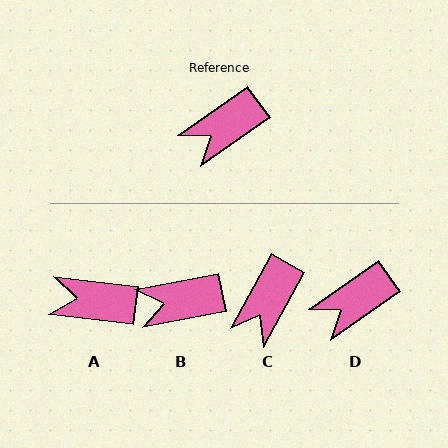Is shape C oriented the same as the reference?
No, it is off by about 26 degrees.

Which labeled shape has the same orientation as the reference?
D.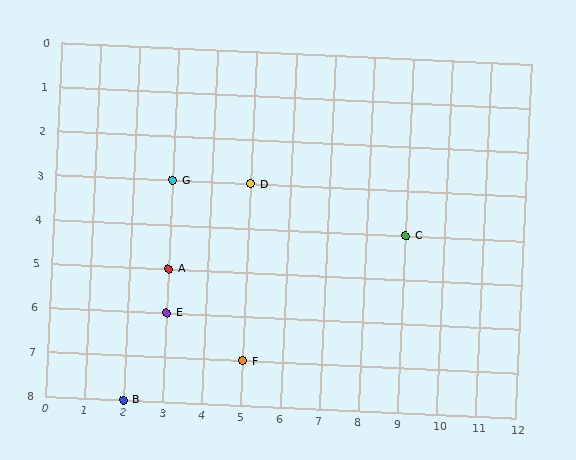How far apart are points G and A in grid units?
Points G and A are 2 rows apart.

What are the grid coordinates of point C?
Point C is at grid coordinates (9, 4).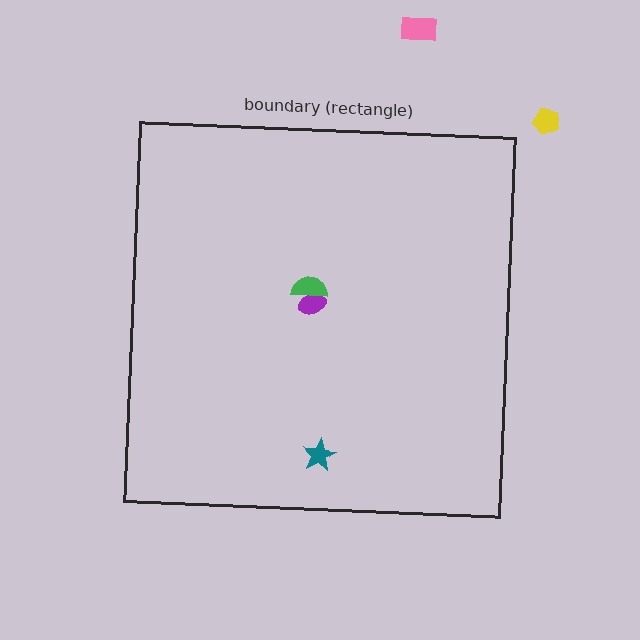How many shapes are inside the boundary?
3 inside, 2 outside.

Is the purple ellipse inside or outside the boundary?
Inside.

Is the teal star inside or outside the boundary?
Inside.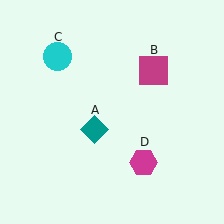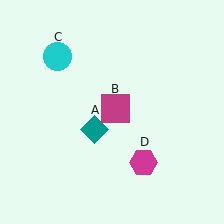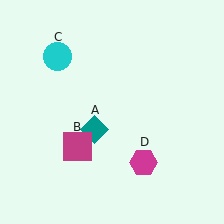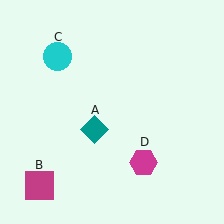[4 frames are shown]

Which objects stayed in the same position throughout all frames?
Teal diamond (object A) and cyan circle (object C) and magenta hexagon (object D) remained stationary.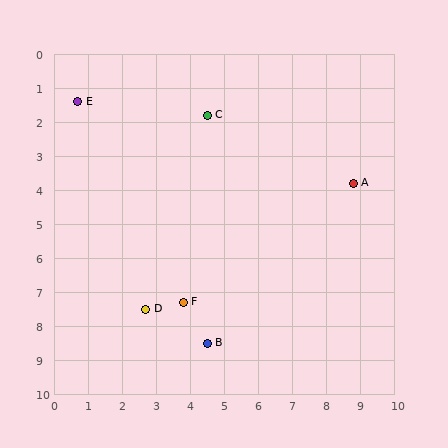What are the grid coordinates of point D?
Point D is at approximately (2.7, 7.5).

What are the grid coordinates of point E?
Point E is at approximately (0.7, 1.4).